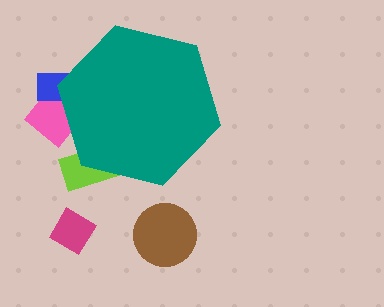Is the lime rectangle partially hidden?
Yes, the lime rectangle is partially hidden behind the teal hexagon.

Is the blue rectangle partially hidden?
Yes, the blue rectangle is partially hidden behind the teal hexagon.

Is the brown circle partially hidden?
No, the brown circle is fully visible.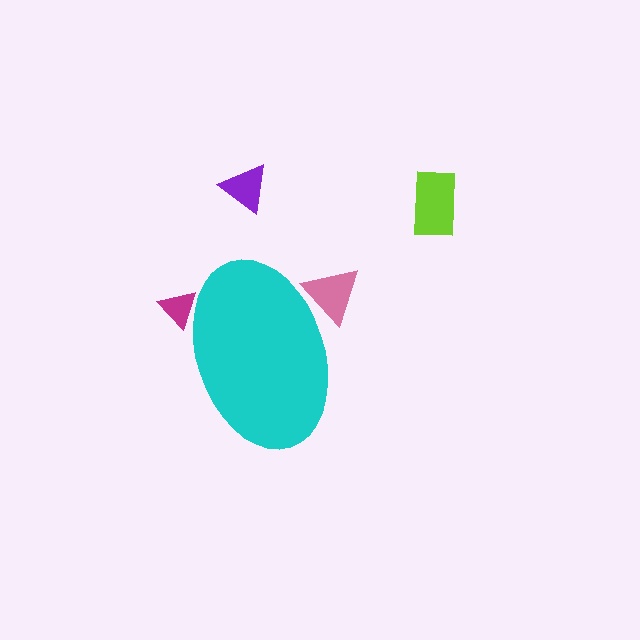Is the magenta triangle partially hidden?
Yes, the magenta triangle is partially hidden behind the cyan ellipse.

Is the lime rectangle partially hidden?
No, the lime rectangle is fully visible.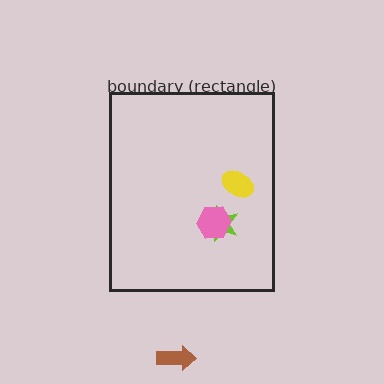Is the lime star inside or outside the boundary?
Inside.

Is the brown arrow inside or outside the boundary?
Outside.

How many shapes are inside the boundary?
3 inside, 1 outside.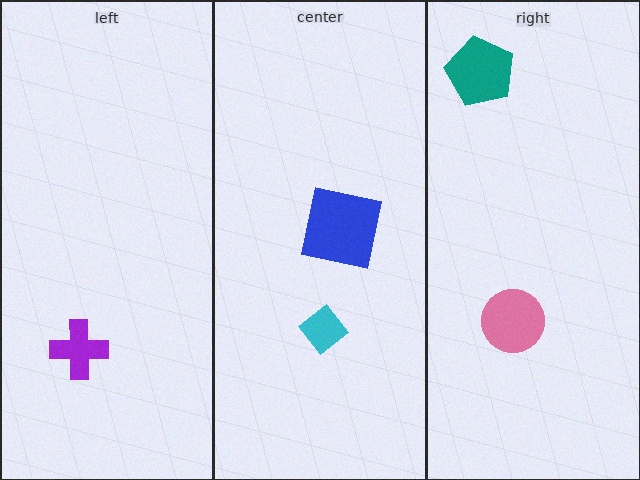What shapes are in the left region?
The purple cross.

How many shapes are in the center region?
2.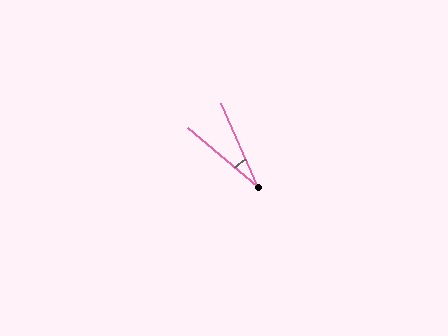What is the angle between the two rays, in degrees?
Approximately 26 degrees.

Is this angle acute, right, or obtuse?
It is acute.